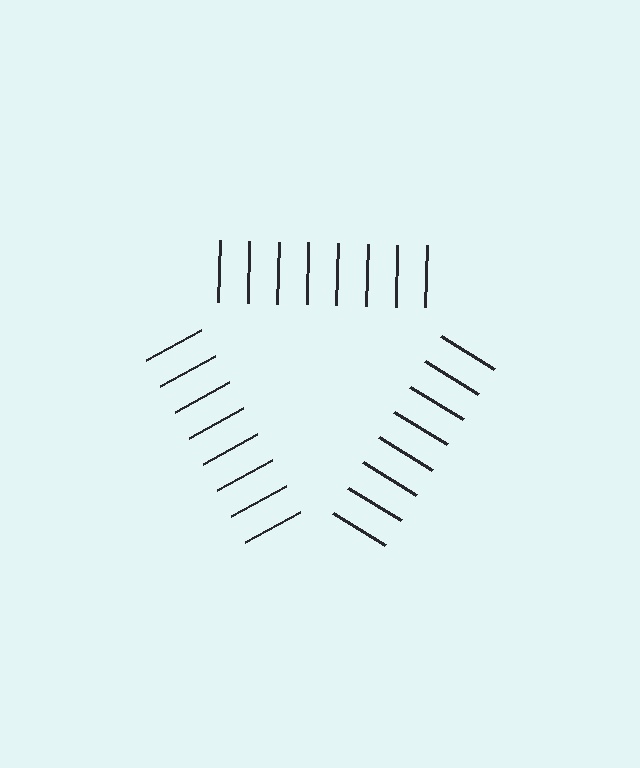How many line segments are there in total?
24 — 8 along each of the 3 edges.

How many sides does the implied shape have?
3 sides — the line-ends trace a triangle.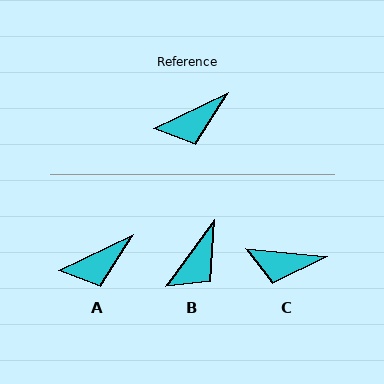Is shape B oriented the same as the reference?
No, it is off by about 28 degrees.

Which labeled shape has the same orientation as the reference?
A.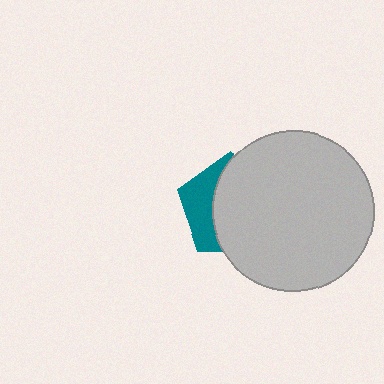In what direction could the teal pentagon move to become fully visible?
The teal pentagon could move left. That would shift it out from behind the light gray circle entirely.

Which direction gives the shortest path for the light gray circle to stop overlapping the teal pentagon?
Moving right gives the shortest separation.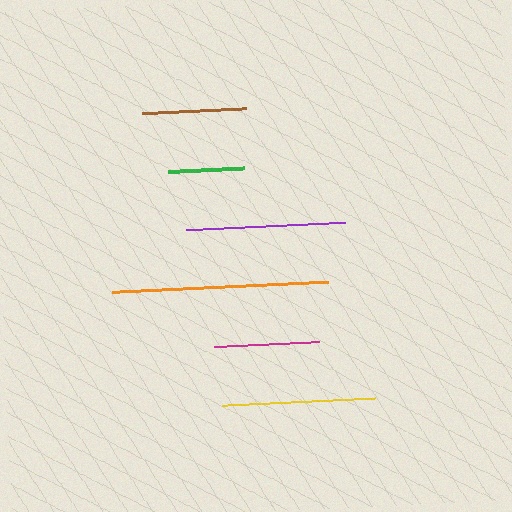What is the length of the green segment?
The green segment is approximately 76 pixels long.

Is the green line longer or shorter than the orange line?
The orange line is longer than the green line.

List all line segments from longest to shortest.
From longest to shortest: orange, purple, yellow, magenta, brown, green.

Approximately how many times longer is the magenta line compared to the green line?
The magenta line is approximately 1.4 times the length of the green line.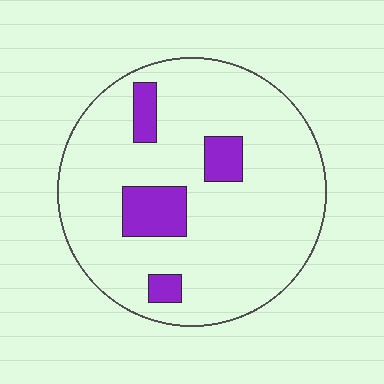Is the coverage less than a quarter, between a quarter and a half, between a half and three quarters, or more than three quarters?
Less than a quarter.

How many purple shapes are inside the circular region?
4.